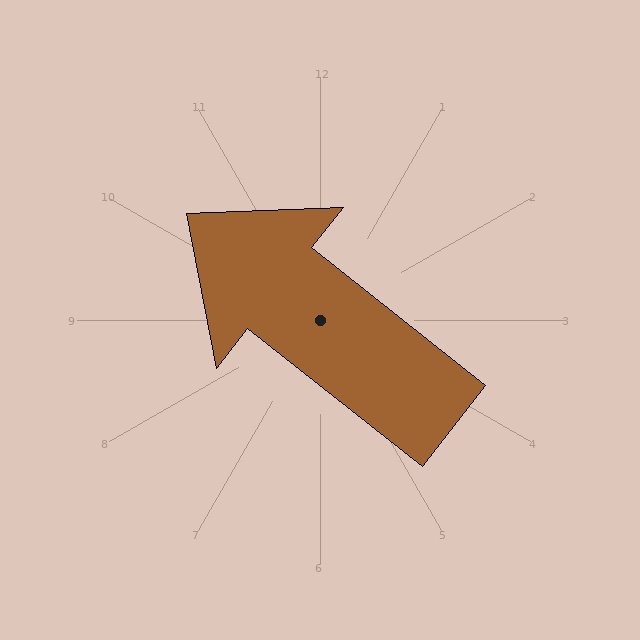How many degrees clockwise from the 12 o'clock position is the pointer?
Approximately 308 degrees.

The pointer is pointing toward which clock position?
Roughly 10 o'clock.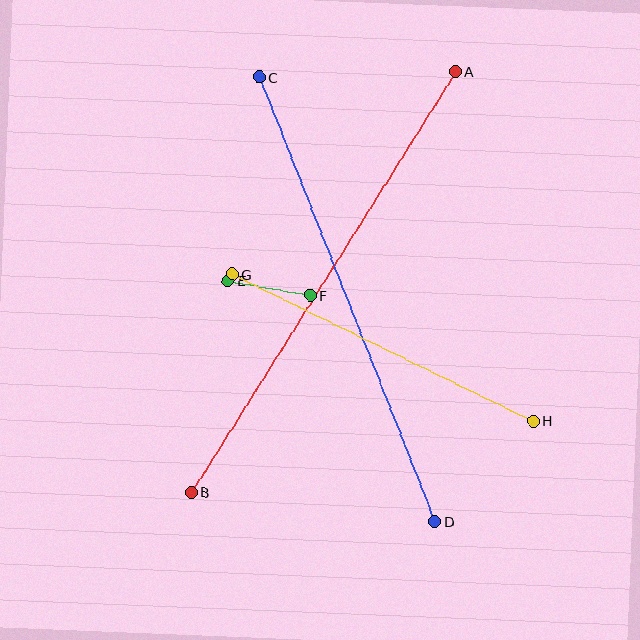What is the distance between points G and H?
The distance is approximately 335 pixels.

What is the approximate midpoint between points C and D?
The midpoint is at approximately (347, 299) pixels.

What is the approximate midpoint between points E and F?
The midpoint is at approximately (269, 288) pixels.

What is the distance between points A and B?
The distance is approximately 497 pixels.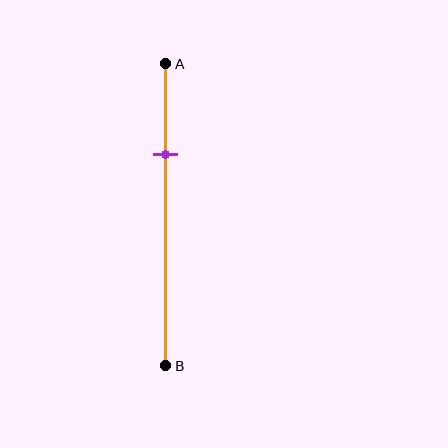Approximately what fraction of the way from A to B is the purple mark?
The purple mark is approximately 30% of the way from A to B.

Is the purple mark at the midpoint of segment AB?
No, the mark is at about 30% from A, not at the 50% midpoint.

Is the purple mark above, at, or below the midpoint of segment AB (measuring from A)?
The purple mark is above the midpoint of segment AB.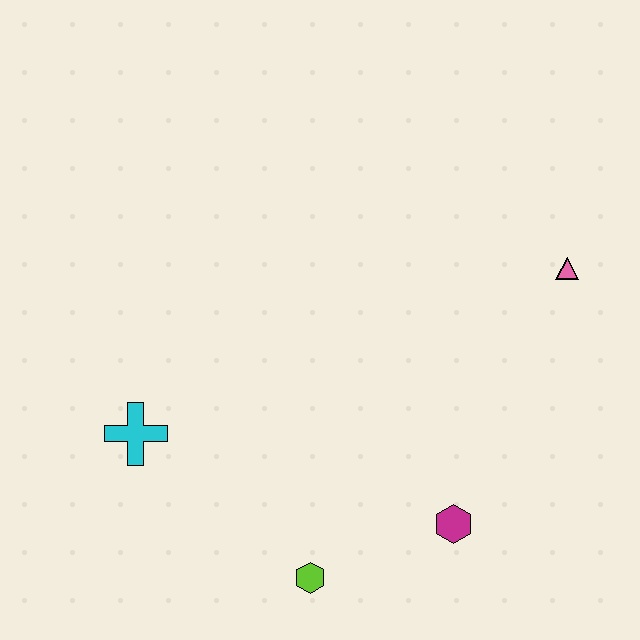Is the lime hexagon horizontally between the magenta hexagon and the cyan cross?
Yes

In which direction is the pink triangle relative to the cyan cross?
The pink triangle is to the right of the cyan cross.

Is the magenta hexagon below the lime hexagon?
No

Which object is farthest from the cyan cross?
The pink triangle is farthest from the cyan cross.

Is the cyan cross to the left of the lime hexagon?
Yes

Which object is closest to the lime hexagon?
The magenta hexagon is closest to the lime hexagon.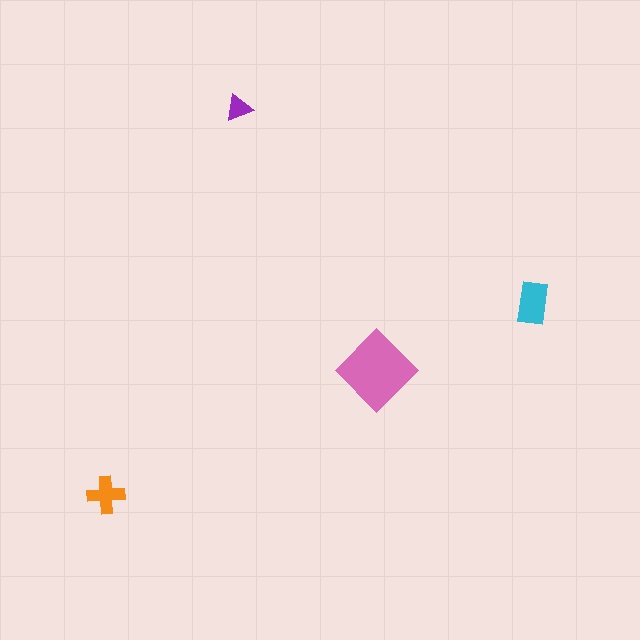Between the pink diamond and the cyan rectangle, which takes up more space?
The pink diamond.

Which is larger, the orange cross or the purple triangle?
The orange cross.